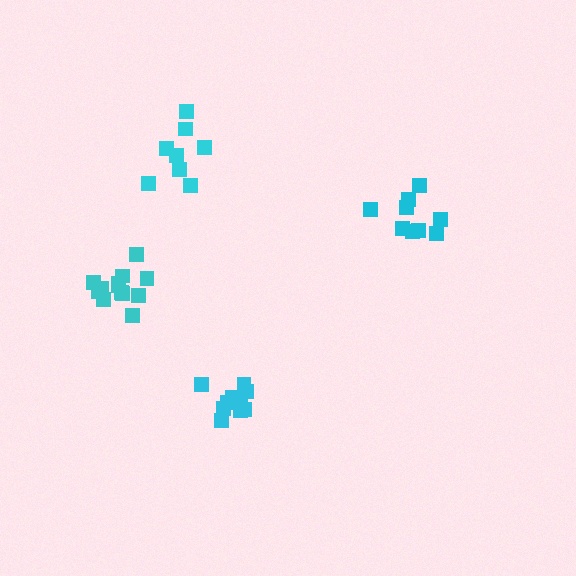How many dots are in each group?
Group 1: 8 dots, Group 2: 10 dots, Group 3: 13 dots, Group 4: 9 dots (40 total).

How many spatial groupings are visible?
There are 4 spatial groupings.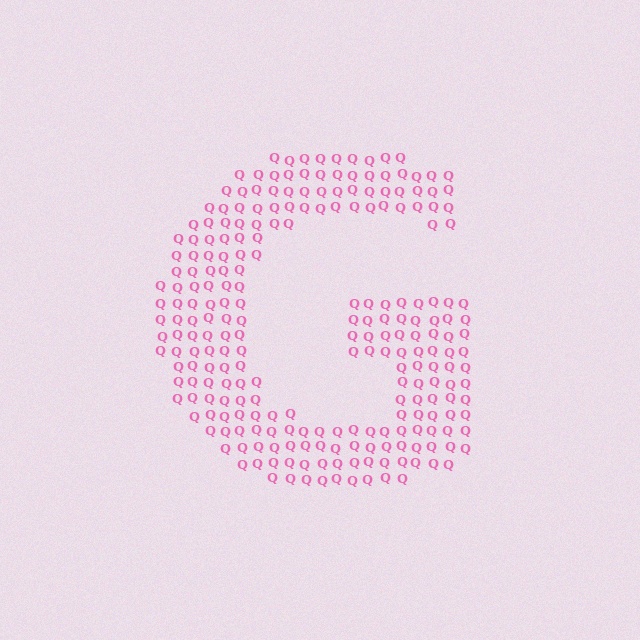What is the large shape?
The large shape is the letter G.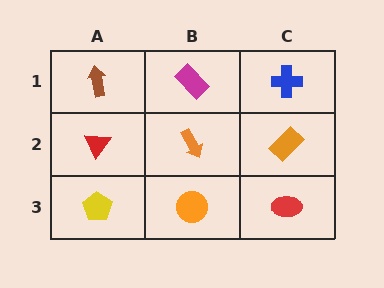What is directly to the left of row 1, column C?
A magenta rectangle.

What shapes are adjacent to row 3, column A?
A red triangle (row 2, column A), an orange circle (row 3, column B).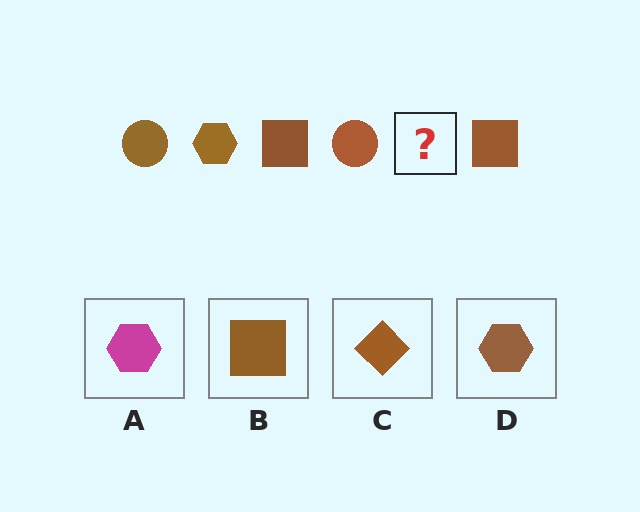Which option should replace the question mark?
Option D.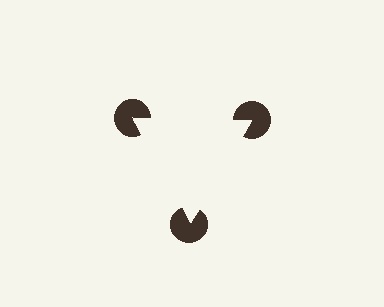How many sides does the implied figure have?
3 sides.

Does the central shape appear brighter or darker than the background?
It typically appears slightly brighter than the background, even though no actual brightness change is drawn.